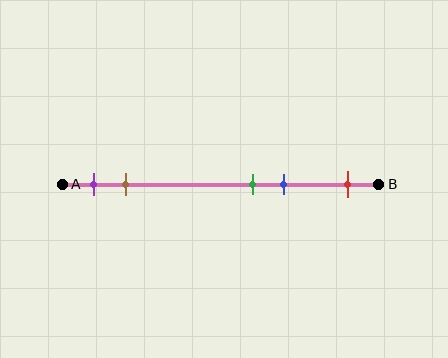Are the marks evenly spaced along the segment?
No, the marks are not evenly spaced.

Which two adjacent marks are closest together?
The green and blue marks are the closest adjacent pair.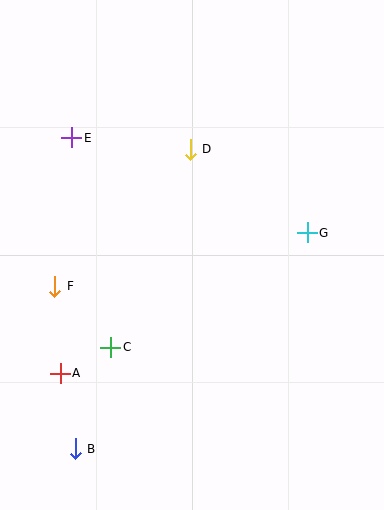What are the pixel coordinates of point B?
Point B is at (75, 449).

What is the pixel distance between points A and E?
The distance between A and E is 236 pixels.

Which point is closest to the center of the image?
Point D at (190, 149) is closest to the center.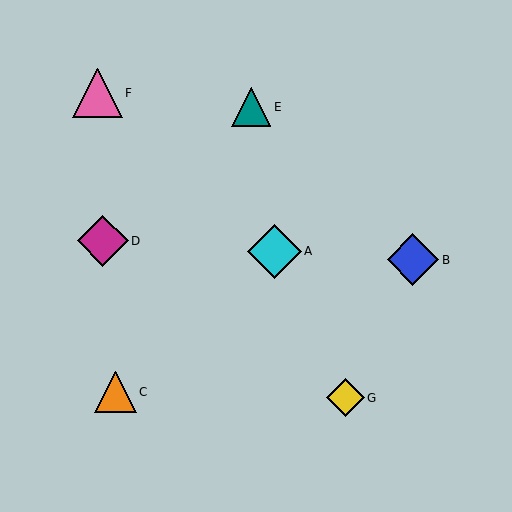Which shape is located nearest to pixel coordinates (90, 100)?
The pink triangle (labeled F) at (97, 93) is nearest to that location.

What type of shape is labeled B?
Shape B is a blue diamond.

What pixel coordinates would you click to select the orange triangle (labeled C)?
Click at (115, 392) to select the orange triangle C.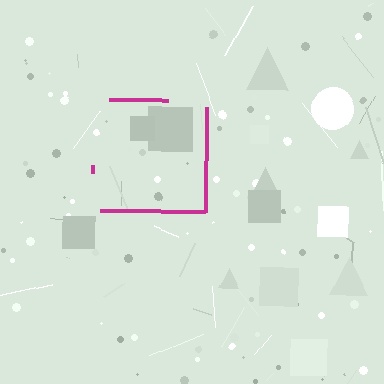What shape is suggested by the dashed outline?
The dashed outline suggests a square.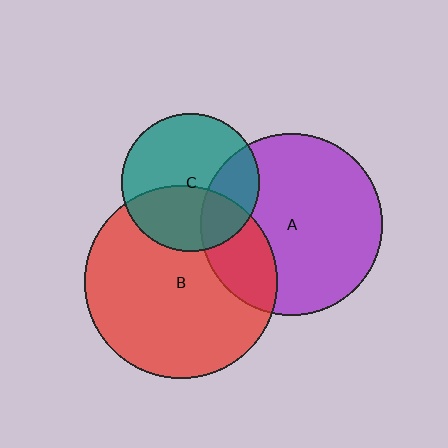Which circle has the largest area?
Circle B (red).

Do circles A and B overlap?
Yes.